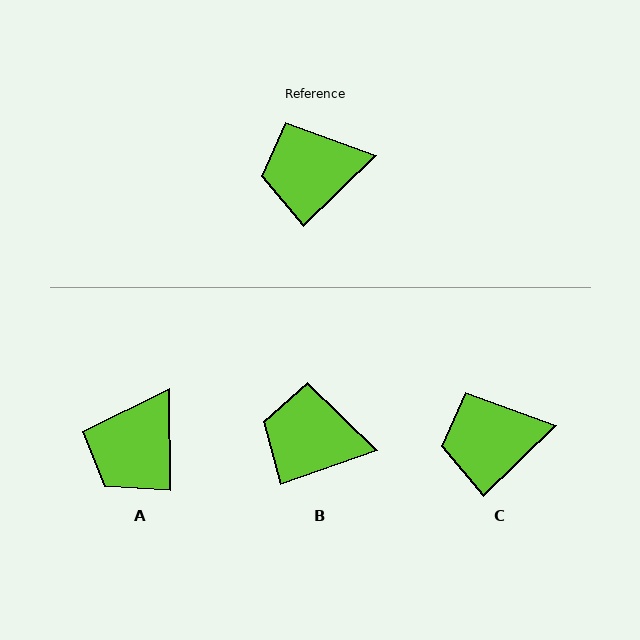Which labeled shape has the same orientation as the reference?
C.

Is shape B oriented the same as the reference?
No, it is off by about 25 degrees.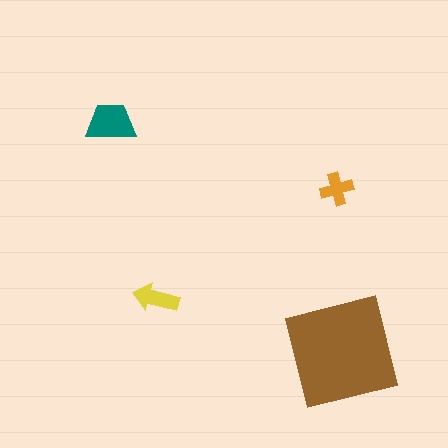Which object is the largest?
The brown square.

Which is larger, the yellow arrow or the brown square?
The brown square.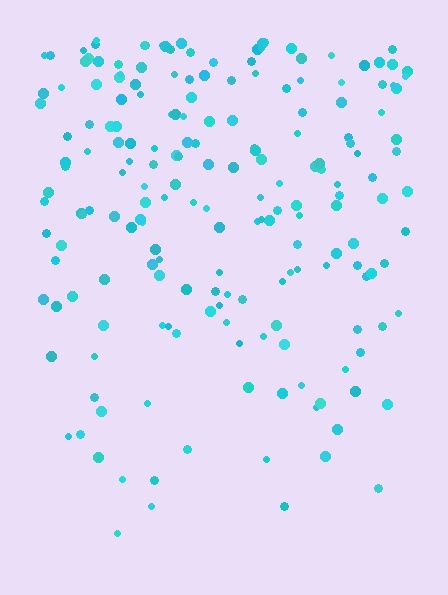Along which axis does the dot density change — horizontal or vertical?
Vertical.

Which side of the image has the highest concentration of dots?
The top.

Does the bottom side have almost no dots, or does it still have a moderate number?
Still a moderate number, just noticeably fewer than the top.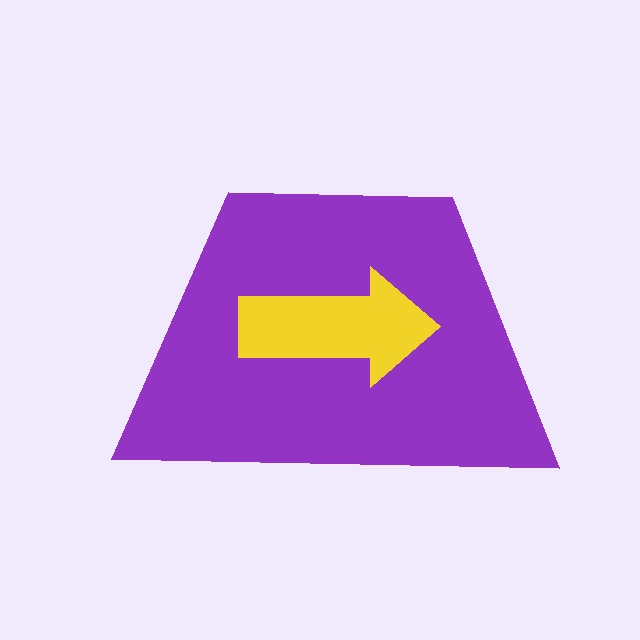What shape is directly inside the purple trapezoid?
The yellow arrow.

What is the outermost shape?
The purple trapezoid.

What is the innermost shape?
The yellow arrow.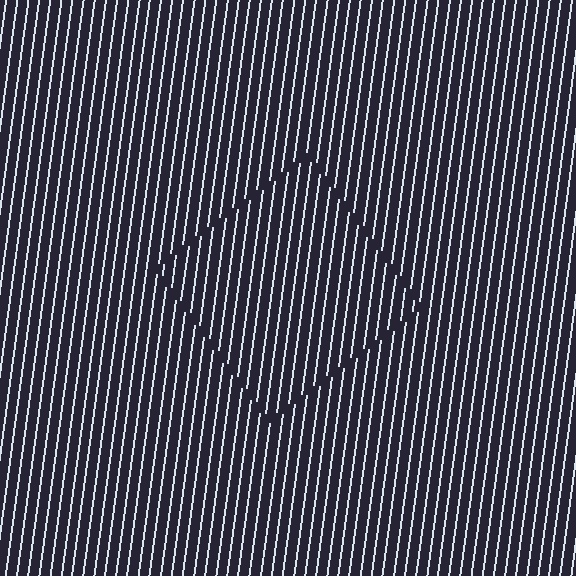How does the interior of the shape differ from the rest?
The interior of the shape contains the same grating, shifted by half a period — the contour is defined by the phase discontinuity where line-ends from the inner and outer gratings abut.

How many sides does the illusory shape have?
4 sides — the line-ends trace a square.